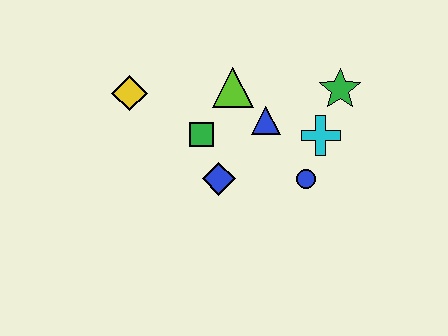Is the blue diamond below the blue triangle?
Yes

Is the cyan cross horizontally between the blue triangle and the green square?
No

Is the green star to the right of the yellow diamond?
Yes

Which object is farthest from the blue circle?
The yellow diamond is farthest from the blue circle.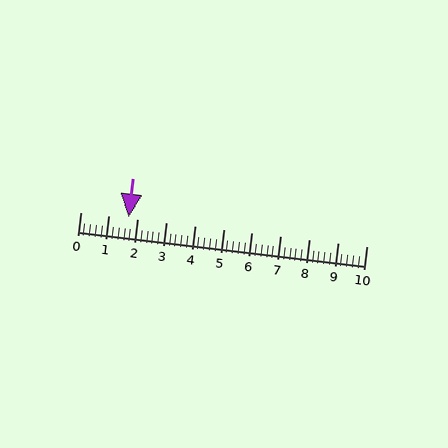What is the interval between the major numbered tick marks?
The major tick marks are spaced 1 units apart.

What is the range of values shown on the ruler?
The ruler shows values from 0 to 10.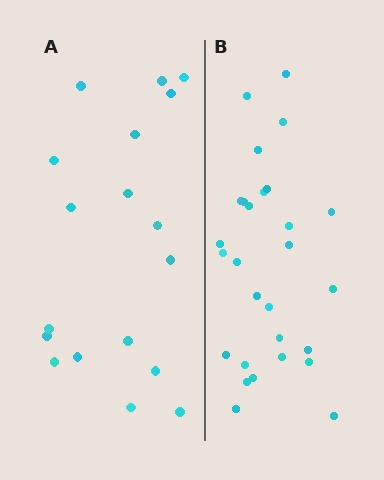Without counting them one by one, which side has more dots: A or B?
Region B (the right region) has more dots.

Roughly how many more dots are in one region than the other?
Region B has roughly 10 or so more dots than region A.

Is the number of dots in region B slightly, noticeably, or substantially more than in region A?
Region B has substantially more. The ratio is roughly 1.6 to 1.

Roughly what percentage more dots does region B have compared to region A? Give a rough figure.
About 55% more.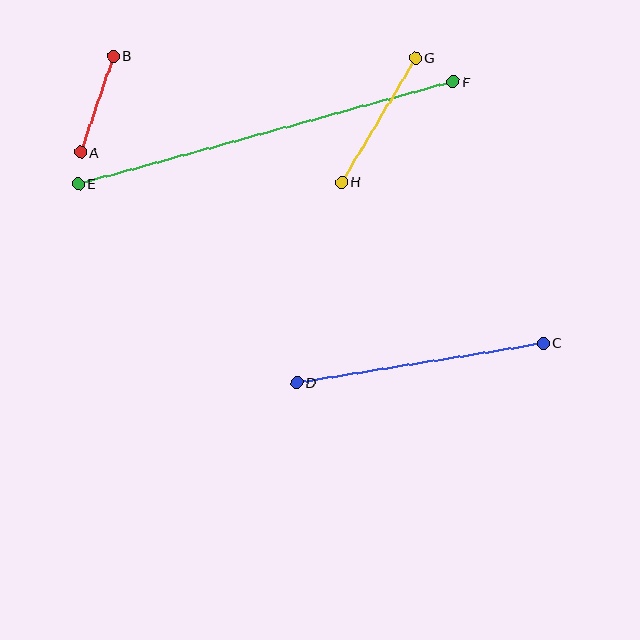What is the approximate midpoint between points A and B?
The midpoint is at approximately (97, 104) pixels.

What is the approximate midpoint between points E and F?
The midpoint is at approximately (266, 133) pixels.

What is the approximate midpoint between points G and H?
The midpoint is at approximately (379, 120) pixels.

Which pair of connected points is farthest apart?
Points E and F are farthest apart.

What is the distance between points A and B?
The distance is approximately 101 pixels.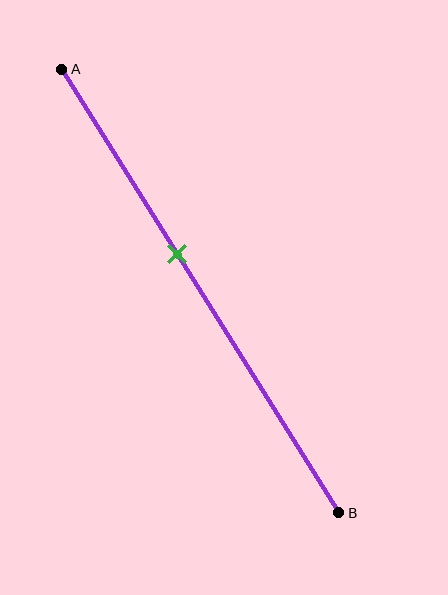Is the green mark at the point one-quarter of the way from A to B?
No, the mark is at about 40% from A, not at the 25% one-quarter point.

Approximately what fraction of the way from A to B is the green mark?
The green mark is approximately 40% of the way from A to B.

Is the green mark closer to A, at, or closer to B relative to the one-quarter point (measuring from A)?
The green mark is closer to point B than the one-quarter point of segment AB.